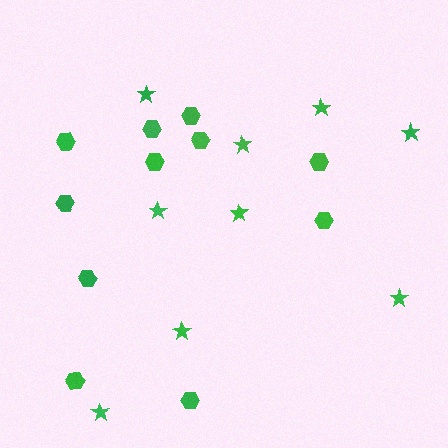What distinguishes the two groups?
There are 2 groups: one group of hexagons (11) and one group of stars (9).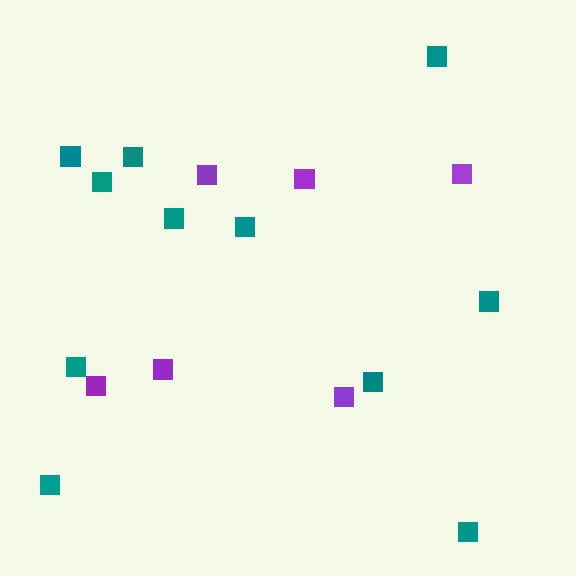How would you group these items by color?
There are 2 groups: one group of teal squares (11) and one group of purple squares (6).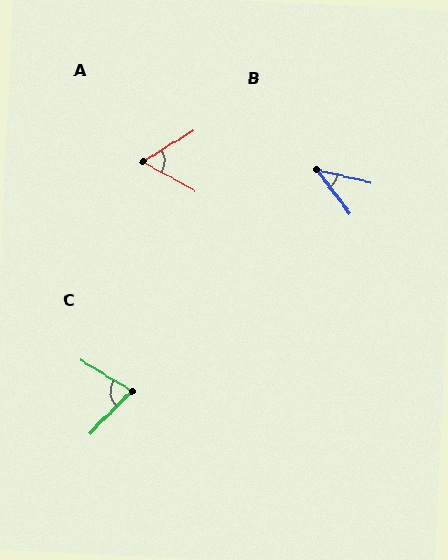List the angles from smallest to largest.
B (40°), A (60°), C (76°).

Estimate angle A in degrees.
Approximately 60 degrees.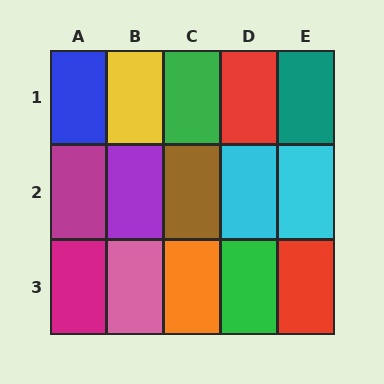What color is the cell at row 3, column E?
Red.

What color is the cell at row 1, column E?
Teal.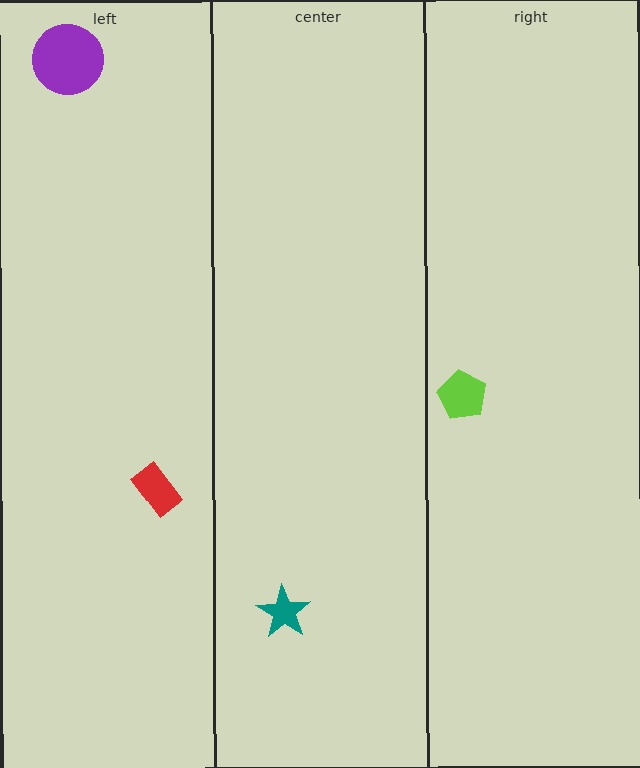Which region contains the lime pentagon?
The right region.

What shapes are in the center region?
The teal star.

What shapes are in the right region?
The lime pentagon.